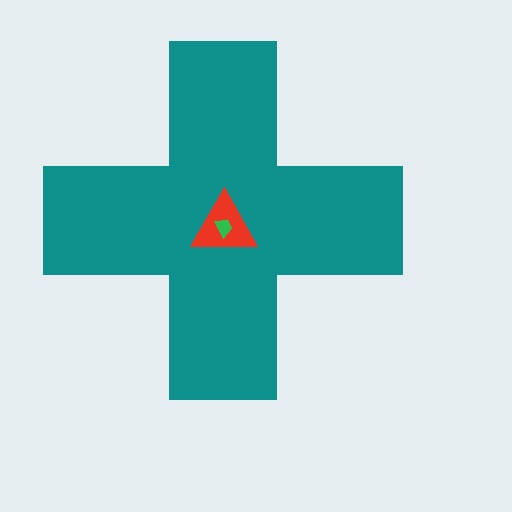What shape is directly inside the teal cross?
The red triangle.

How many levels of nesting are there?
3.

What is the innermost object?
The green trapezoid.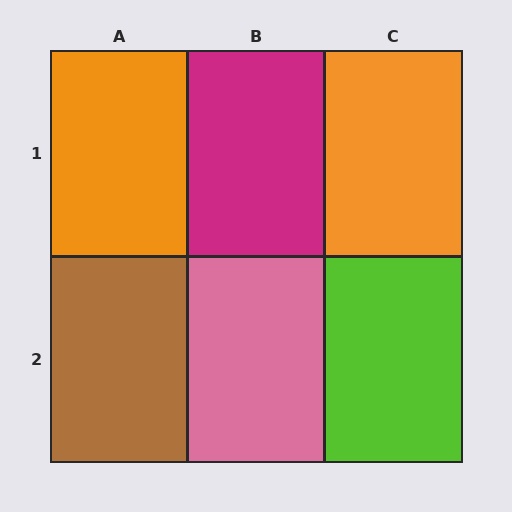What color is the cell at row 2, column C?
Lime.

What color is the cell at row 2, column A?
Brown.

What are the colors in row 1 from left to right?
Orange, magenta, orange.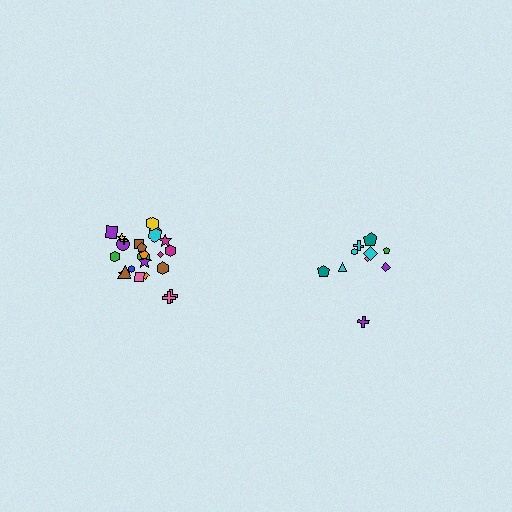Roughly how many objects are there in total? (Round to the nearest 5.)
Roughly 35 objects in total.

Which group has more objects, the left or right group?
The left group.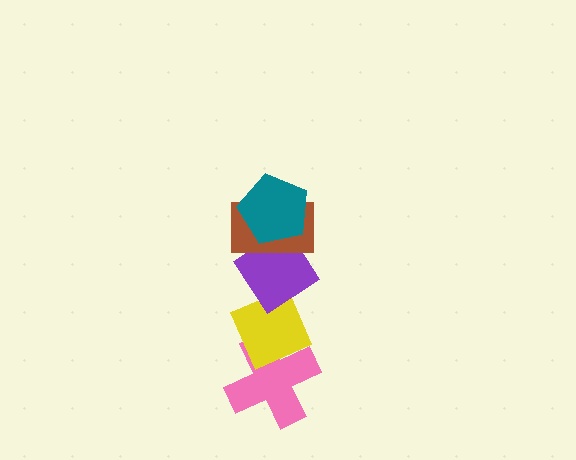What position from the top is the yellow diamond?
The yellow diamond is 4th from the top.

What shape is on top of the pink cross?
The yellow diamond is on top of the pink cross.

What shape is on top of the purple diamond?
The brown rectangle is on top of the purple diamond.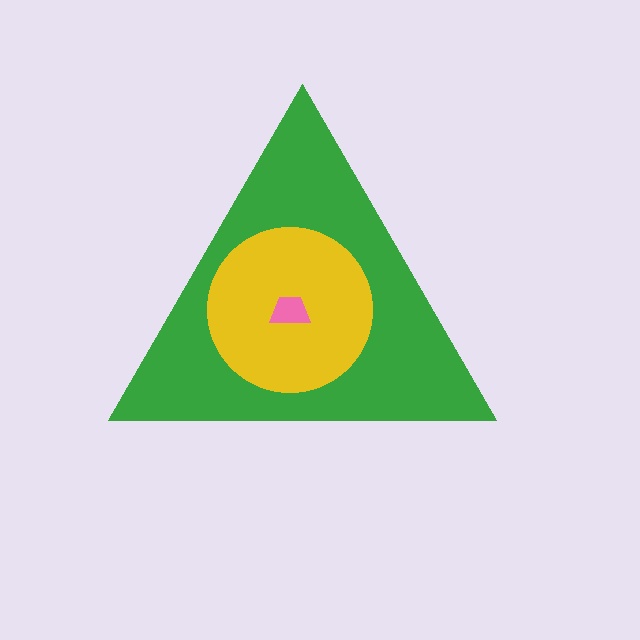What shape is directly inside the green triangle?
The yellow circle.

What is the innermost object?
The pink trapezoid.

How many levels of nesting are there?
3.